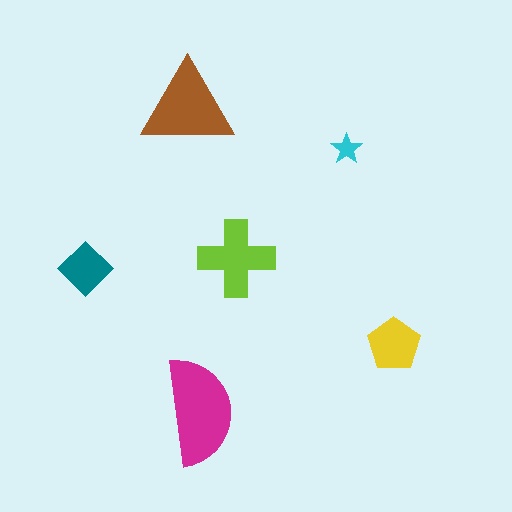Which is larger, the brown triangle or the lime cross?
The brown triangle.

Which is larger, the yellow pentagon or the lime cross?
The lime cross.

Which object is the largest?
The magenta semicircle.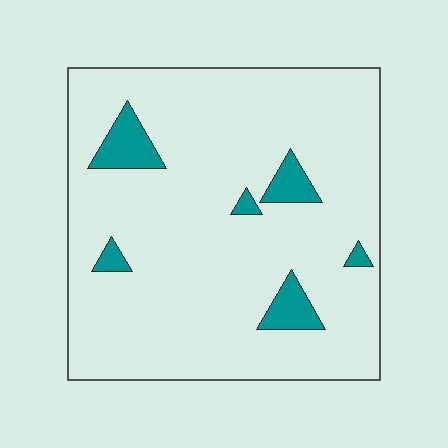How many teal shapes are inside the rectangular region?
6.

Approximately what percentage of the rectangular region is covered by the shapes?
Approximately 10%.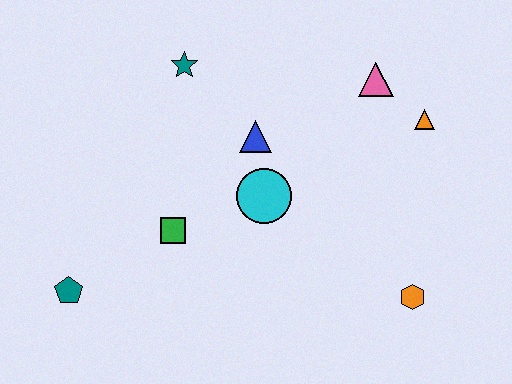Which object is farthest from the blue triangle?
The teal pentagon is farthest from the blue triangle.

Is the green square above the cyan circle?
No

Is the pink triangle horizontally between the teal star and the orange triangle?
Yes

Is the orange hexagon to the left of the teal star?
No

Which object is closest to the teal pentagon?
The green square is closest to the teal pentagon.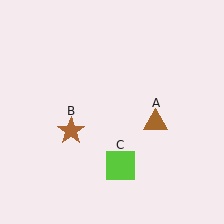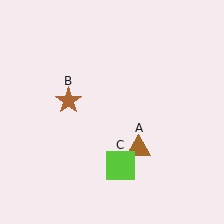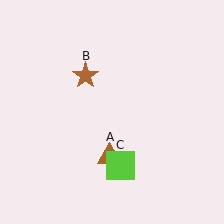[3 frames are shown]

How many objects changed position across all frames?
2 objects changed position: brown triangle (object A), brown star (object B).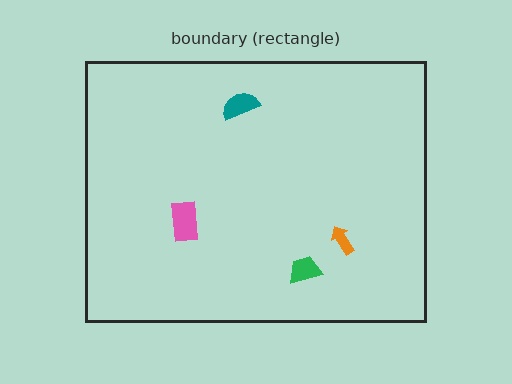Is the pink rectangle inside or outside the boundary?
Inside.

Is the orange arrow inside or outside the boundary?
Inside.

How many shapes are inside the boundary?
4 inside, 0 outside.